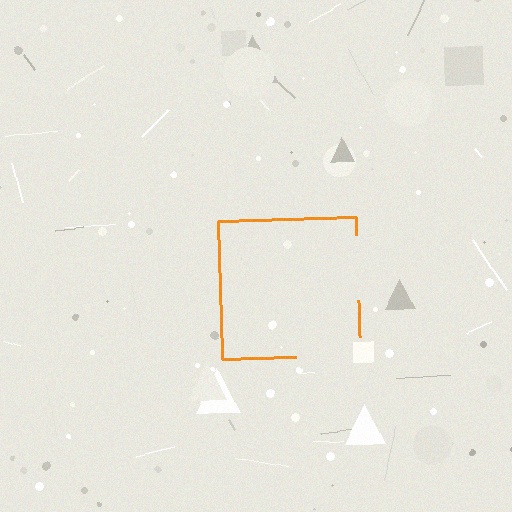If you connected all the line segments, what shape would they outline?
They would outline a square.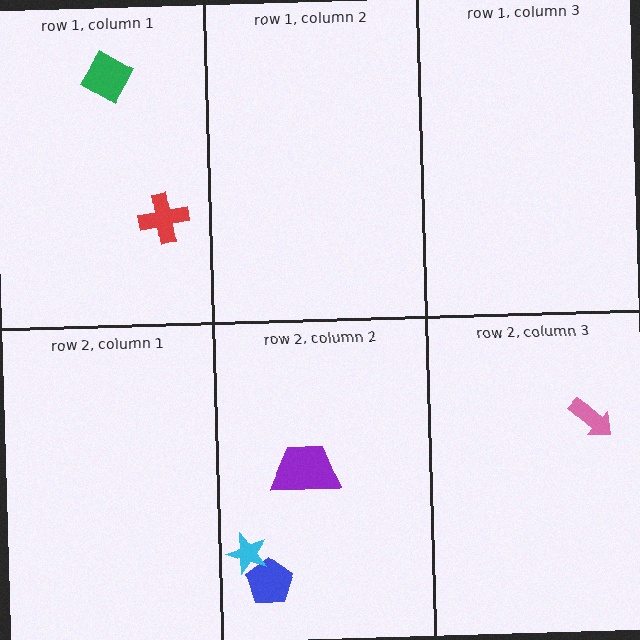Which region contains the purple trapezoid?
The row 2, column 2 region.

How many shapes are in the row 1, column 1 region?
2.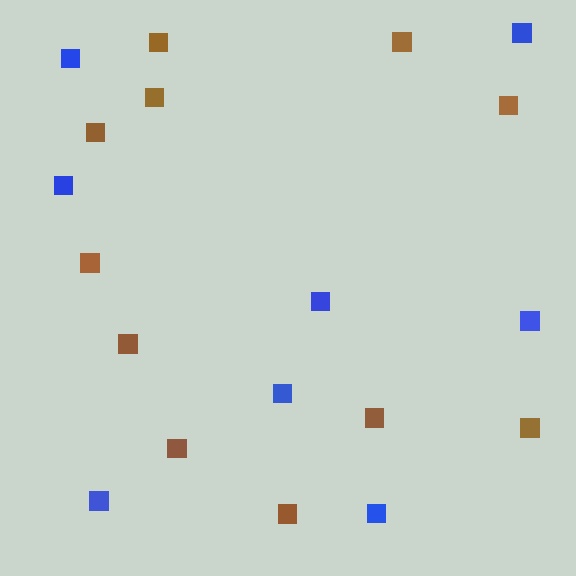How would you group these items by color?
There are 2 groups: one group of blue squares (8) and one group of brown squares (11).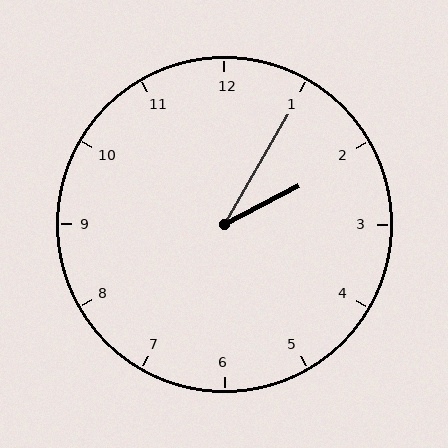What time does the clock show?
2:05.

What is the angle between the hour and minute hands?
Approximately 32 degrees.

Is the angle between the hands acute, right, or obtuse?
It is acute.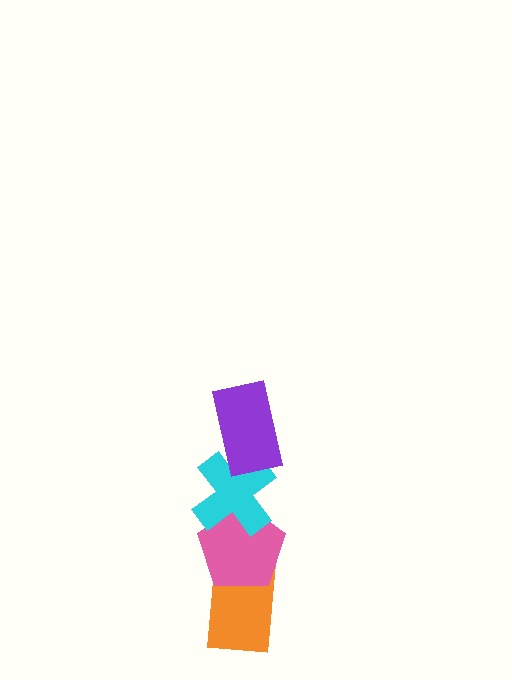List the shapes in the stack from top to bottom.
From top to bottom: the purple rectangle, the cyan cross, the pink pentagon, the orange rectangle.